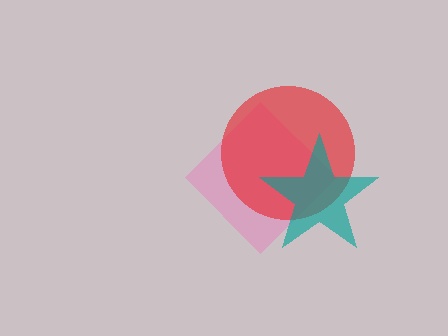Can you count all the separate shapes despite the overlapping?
Yes, there are 3 separate shapes.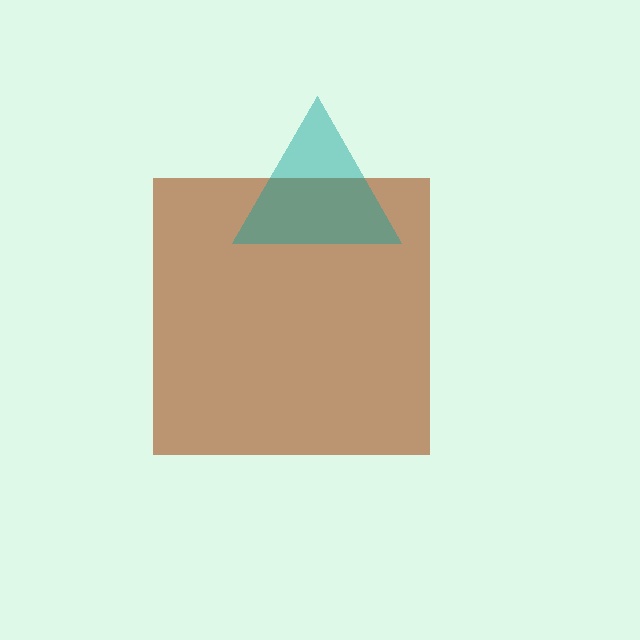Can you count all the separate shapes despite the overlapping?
Yes, there are 2 separate shapes.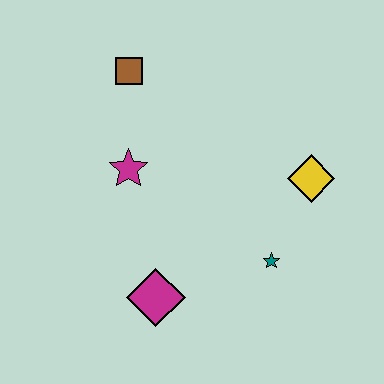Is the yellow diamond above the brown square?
No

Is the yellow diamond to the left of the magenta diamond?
No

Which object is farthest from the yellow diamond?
The brown square is farthest from the yellow diamond.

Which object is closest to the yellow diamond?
The teal star is closest to the yellow diamond.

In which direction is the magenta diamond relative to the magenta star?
The magenta diamond is below the magenta star.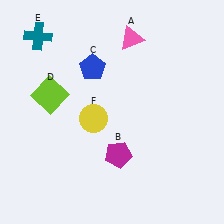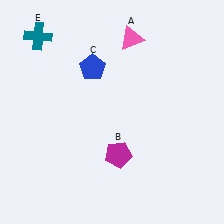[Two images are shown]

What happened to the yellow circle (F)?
The yellow circle (F) was removed in Image 2. It was in the bottom-left area of Image 1.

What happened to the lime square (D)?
The lime square (D) was removed in Image 2. It was in the top-left area of Image 1.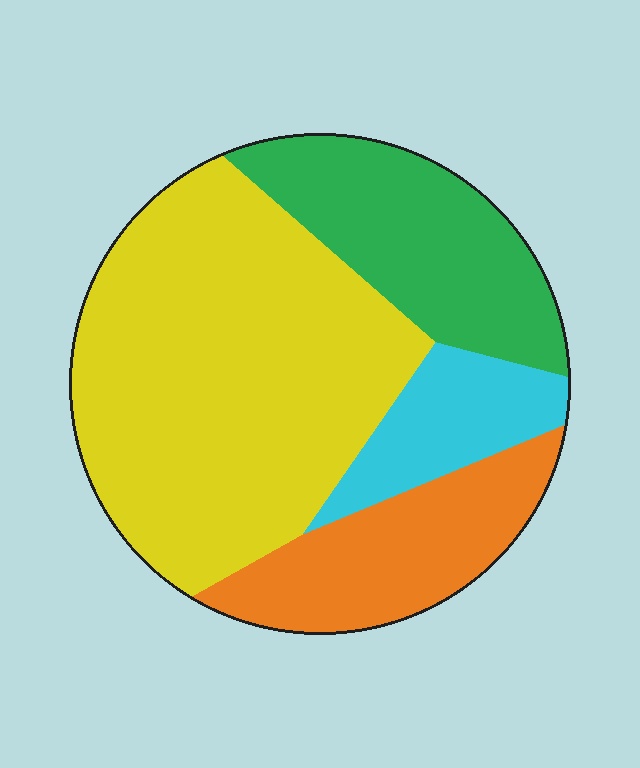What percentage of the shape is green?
Green covers about 20% of the shape.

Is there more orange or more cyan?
Orange.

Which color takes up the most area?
Yellow, at roughly 50%.